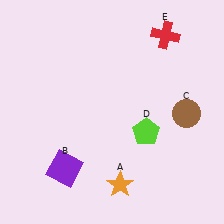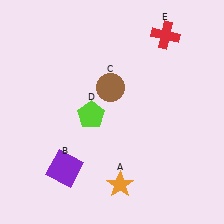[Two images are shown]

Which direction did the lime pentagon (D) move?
The lime pentagon (D) moved left.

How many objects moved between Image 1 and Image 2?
2 objects moved between the two images.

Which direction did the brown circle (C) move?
The brown circle (C) moved left.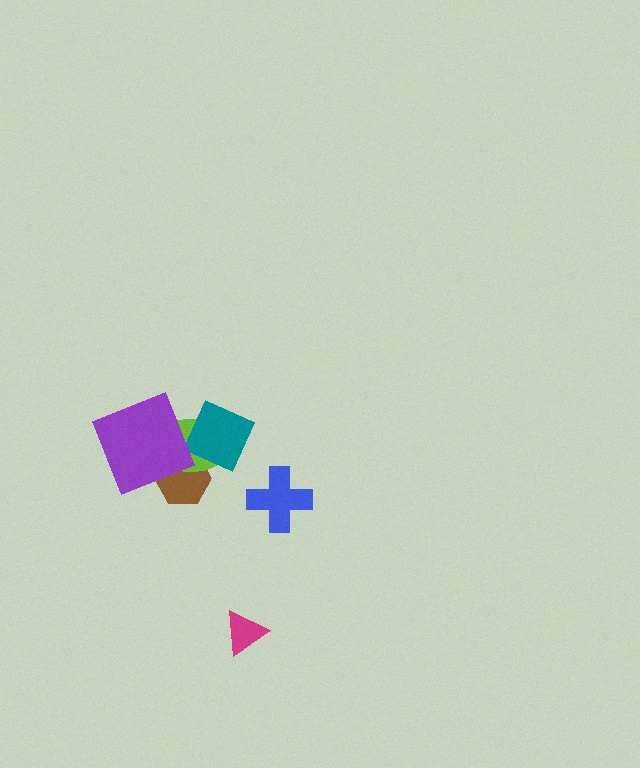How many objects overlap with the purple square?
2 objects overlap with the purple square.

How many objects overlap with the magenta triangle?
0 objects overlap with the magenta triangle.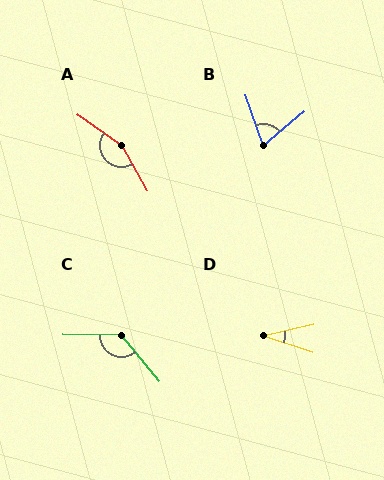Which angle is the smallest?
D, at approximately 31 degrees.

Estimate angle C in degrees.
Approximately 130 degrees.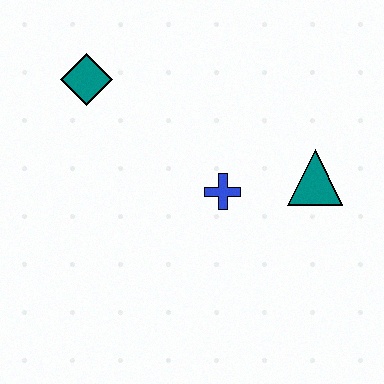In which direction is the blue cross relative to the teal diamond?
The blue cross is to the right of the teal diamond.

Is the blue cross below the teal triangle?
Yes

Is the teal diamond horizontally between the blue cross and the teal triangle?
No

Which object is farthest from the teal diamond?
The teal triangle is farthest from the teal diamond.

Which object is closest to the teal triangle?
The blue cross is closest to the teal triangle.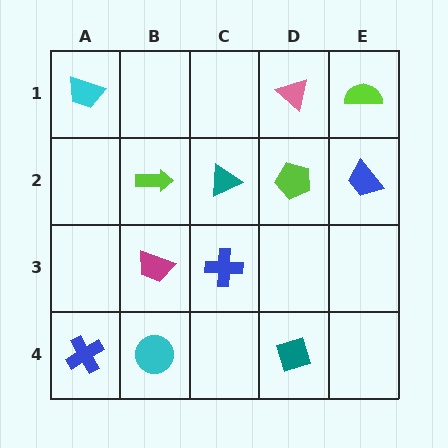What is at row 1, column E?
A lime semicircle.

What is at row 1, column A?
A cyan trapezoid.